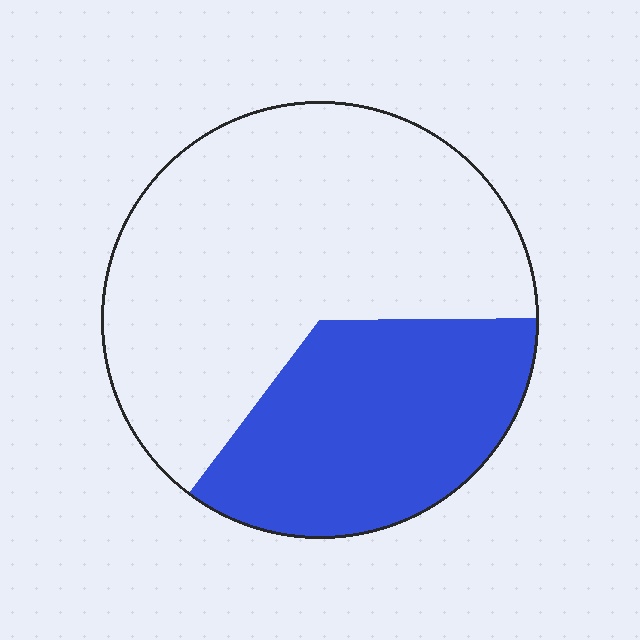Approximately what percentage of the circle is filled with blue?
Approximately 35%.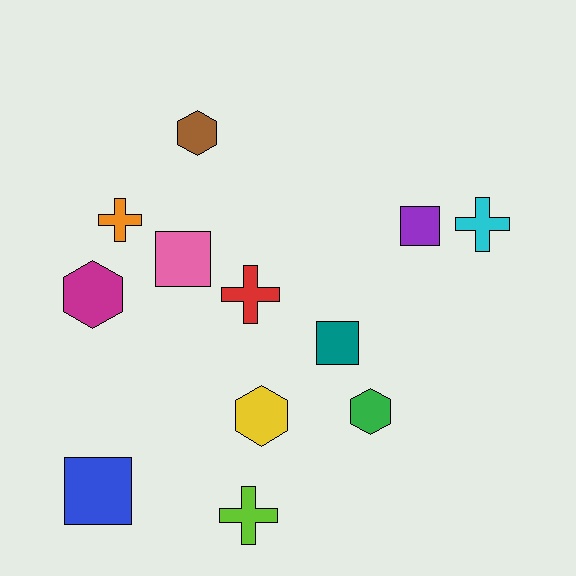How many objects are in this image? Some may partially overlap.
There are 12 objects.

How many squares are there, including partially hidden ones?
There are 4 squares.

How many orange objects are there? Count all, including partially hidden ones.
There is 1 orange object.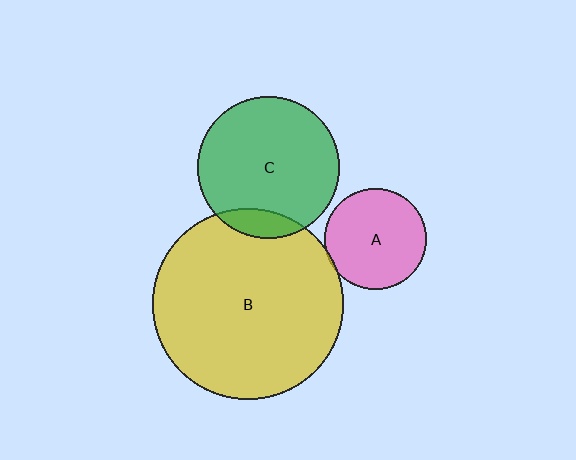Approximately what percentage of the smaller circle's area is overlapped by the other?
Approximately 10%.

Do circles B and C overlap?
Yes.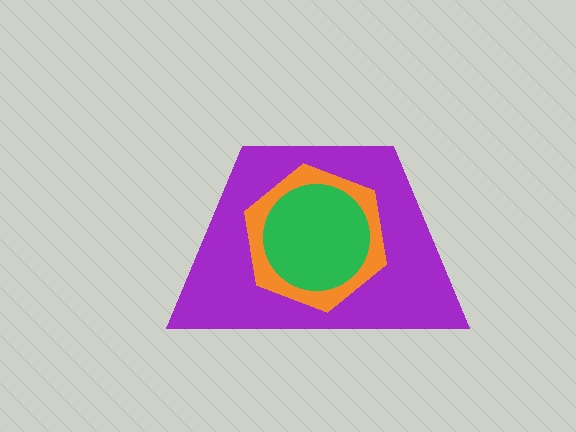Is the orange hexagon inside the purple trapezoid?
Yes.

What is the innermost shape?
The green circle.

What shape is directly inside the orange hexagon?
The green circle.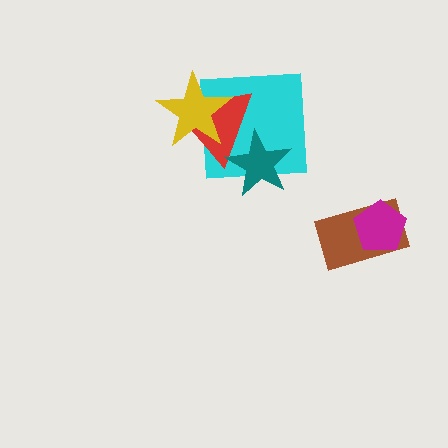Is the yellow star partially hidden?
No, no other shape covers it.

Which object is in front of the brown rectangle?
The magenta pentagon is in front of the brown rectangle.